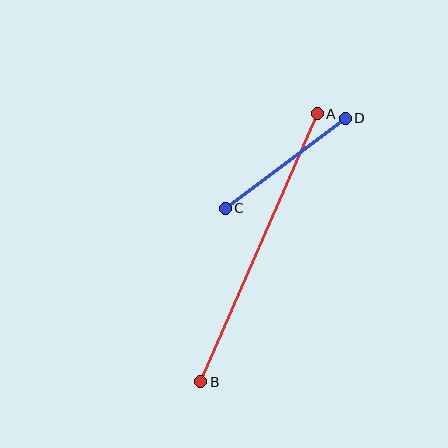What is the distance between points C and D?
The distance is approximately 150 pixels.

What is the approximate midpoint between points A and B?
The midpoint is at approximately (259, 248) pixels.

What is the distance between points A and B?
The distance is approximately 292 pixels.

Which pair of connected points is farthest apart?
Points A and B are farthest apart.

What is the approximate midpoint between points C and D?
The midpoint is at approximately (285, 163) pixels.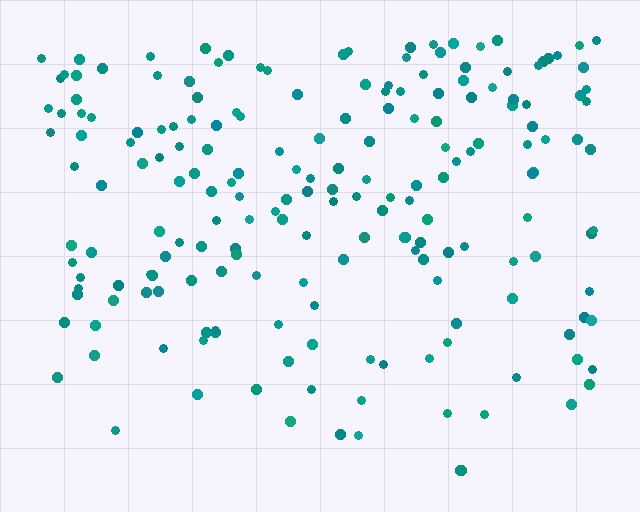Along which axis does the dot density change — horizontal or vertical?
Vertical.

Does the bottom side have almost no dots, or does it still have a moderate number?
Still a moderate number, just noticeably fewer than the top.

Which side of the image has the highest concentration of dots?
The top.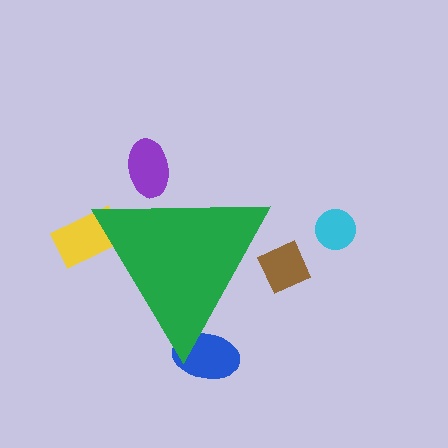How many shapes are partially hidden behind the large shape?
4 shapes are partially hidden.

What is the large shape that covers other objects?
A green triangle.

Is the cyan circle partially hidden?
No, the cyan circle is fully visible.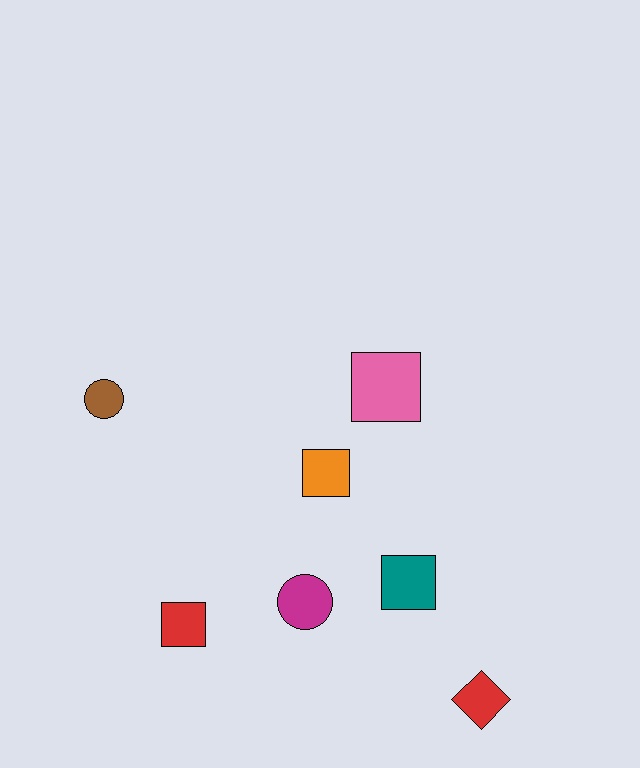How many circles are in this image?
There are 2 circles.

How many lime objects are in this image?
There are no lime objects.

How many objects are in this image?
There are 7 objects.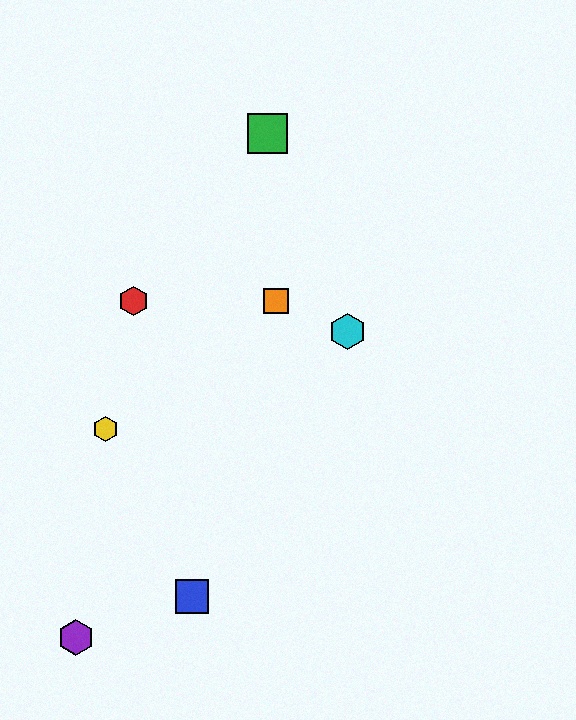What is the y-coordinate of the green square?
The green square is at y≈133.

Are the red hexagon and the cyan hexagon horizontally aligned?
No, the red hexagon is at y≈301 and the cyan hexagon is at y≈332.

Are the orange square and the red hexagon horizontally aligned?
Yes, both are at y≈301.